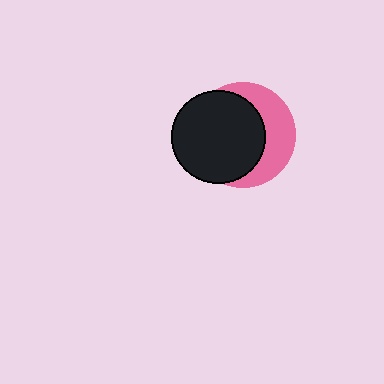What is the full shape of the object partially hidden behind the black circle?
The partially hidden object is a pink circle.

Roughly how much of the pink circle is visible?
A small part of it is visible (roughly 39%).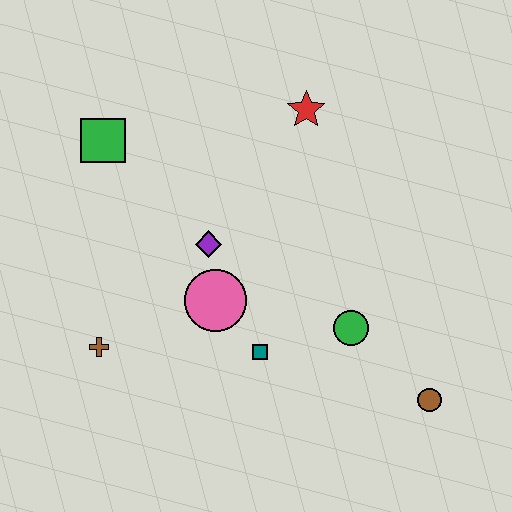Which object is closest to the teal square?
The pink circle is closest to the teal square.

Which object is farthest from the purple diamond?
The brown circle is farthest from the purple diamond.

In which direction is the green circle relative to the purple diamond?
The green circle is to the right of the purple diamond.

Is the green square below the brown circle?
No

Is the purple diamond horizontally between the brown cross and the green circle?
Yes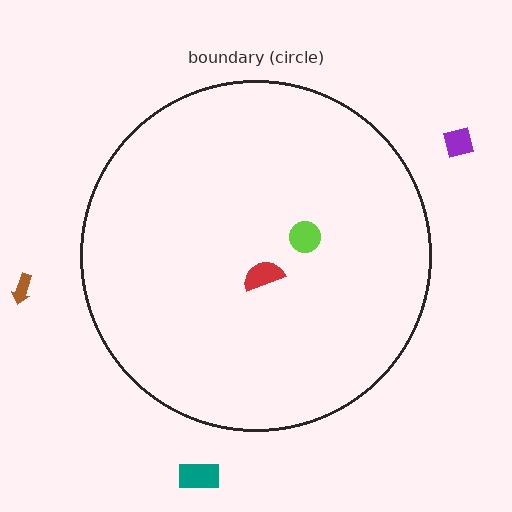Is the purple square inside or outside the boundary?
Outside.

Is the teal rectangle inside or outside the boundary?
Outside.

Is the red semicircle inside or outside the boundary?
Inside.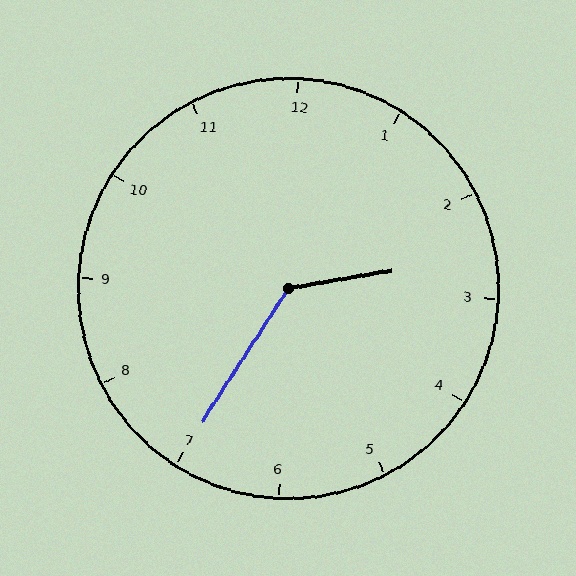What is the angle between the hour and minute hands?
Approximately 132 degrees.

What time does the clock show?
2:35.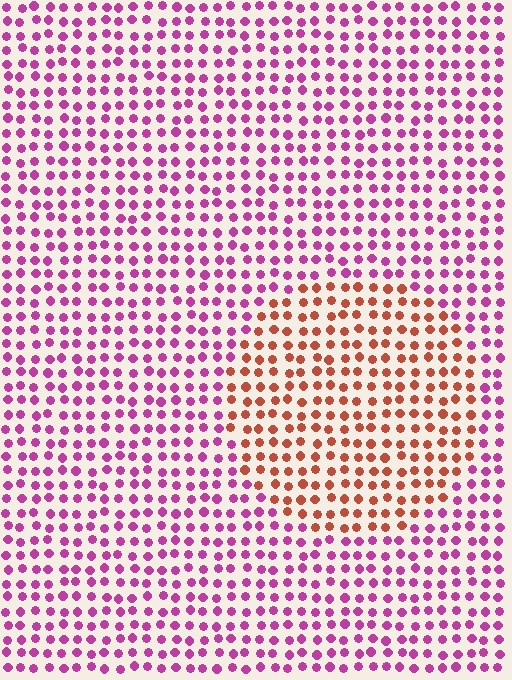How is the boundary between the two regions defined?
The boundary is defined purely by a slight shift in hue (about 56 degrees). Spacing, size, and orientation are identical on both sides.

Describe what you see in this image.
The image is filled with small magenta elements in a uniform arrangement. A circle-shaped region is visible where the elements are tinted to a slightly different hue, forming a subtle color boundary.